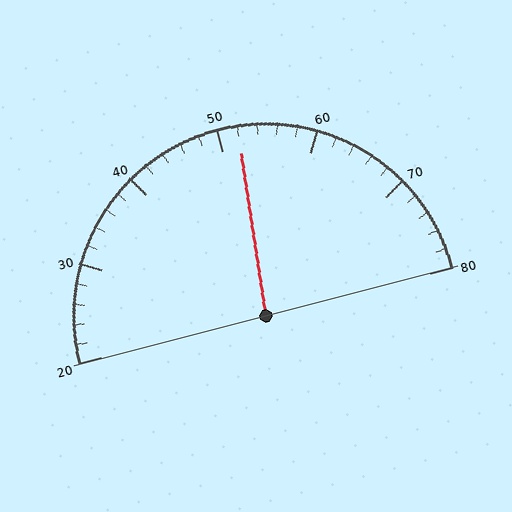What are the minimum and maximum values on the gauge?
The gauge ranges from 20 to 80.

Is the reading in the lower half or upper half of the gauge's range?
The reading is in the upper half of the range (20 to 80).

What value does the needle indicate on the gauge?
The needle indicates approximately 52.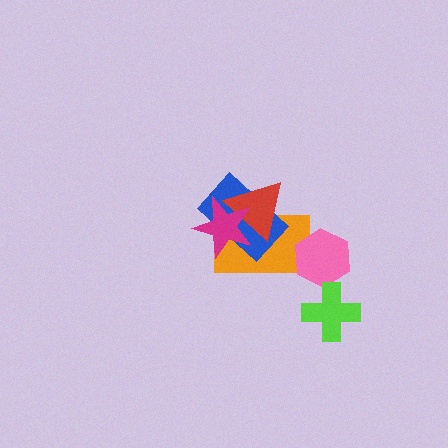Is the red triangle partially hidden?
Yes, it is partially covered by another shape.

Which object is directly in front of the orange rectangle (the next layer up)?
The pink hexagon is directly in front of the orange rectangle.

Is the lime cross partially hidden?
No, no other shape covers it.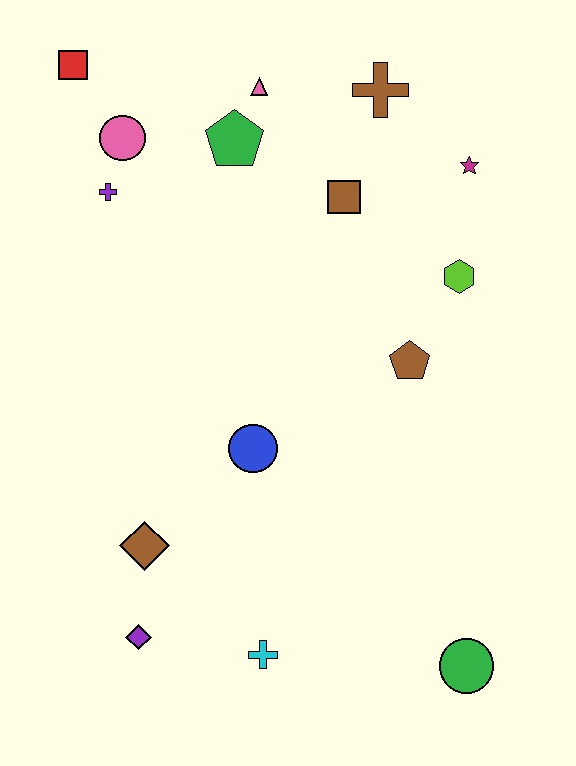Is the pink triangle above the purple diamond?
Yes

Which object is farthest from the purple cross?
The green circle is farthest from the purple cross.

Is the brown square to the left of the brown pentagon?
Yes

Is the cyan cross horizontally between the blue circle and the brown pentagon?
Yes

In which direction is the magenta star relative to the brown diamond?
The magenta star is above the brown diamond.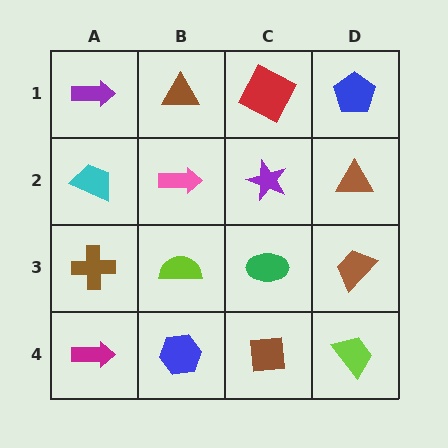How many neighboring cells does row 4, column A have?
2.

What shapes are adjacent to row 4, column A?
A brown cross (row 3, column A), a blue hexagon (row 4, column B).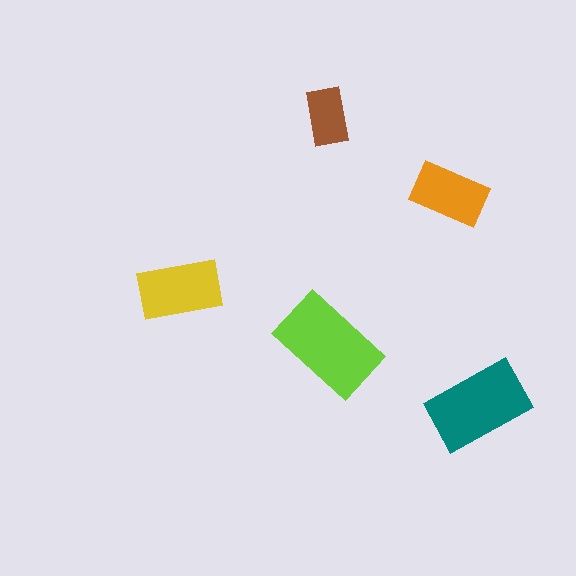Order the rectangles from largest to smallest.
the lime one, the teal one, the yellow one, the orange one, the brown one.